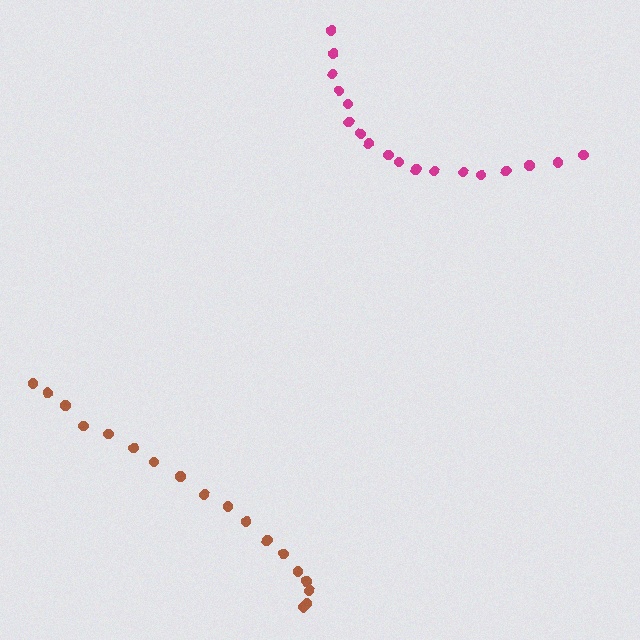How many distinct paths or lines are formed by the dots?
There are 2 distinct paths.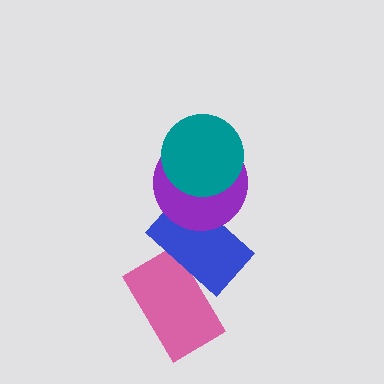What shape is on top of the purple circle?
The teal circle is on top of the purple circle.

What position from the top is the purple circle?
The purple circle is 2nd from the top.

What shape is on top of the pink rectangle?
The blue rectangle is on top of the pink rectangle.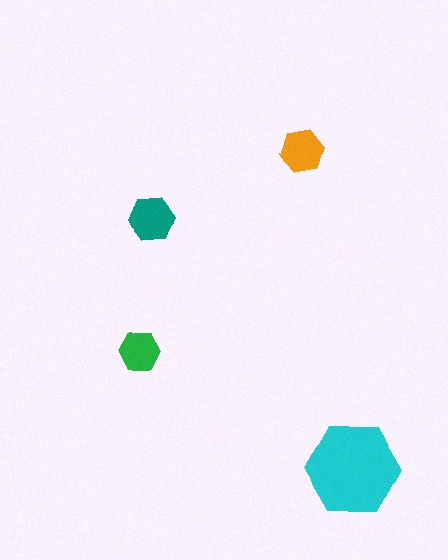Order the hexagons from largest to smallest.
the cyan one, the teal one, the orange one, the green one.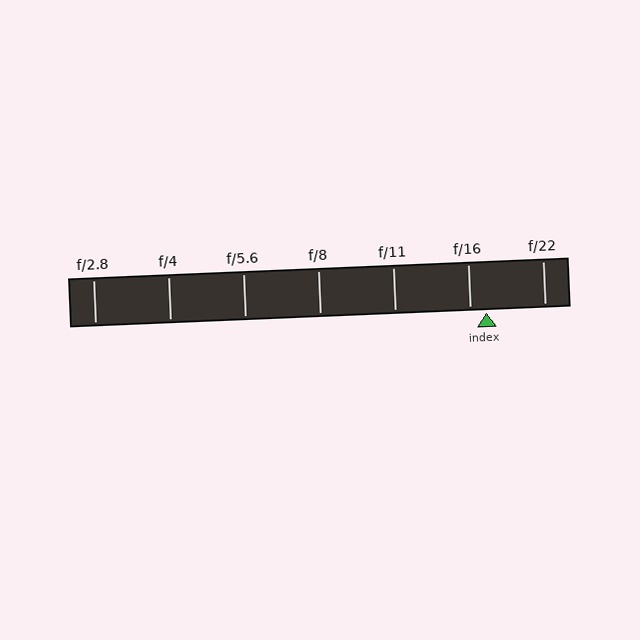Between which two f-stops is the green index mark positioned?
The index mark is between f/16 and f/22.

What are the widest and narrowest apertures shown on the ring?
The widest aperture shown is f/2.8 and the narrowest is f/22.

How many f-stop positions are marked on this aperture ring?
There are 7 f-stop positions marked.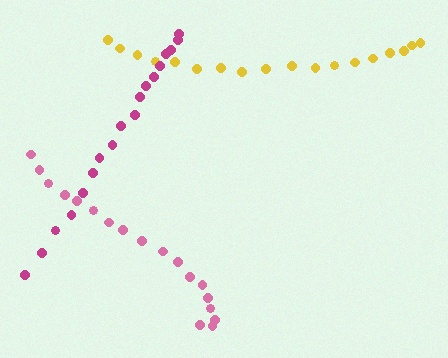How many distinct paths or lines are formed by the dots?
There are 3 distinct paths.